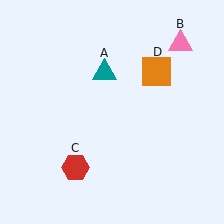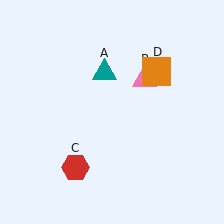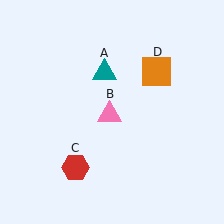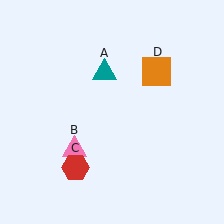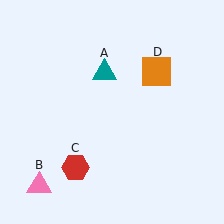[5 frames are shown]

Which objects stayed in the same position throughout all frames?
Teal triangle (object A) and red hexagon (object C) and orange square (object D) remained stationary.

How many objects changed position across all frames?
1 object changed position: pink triangle (object B).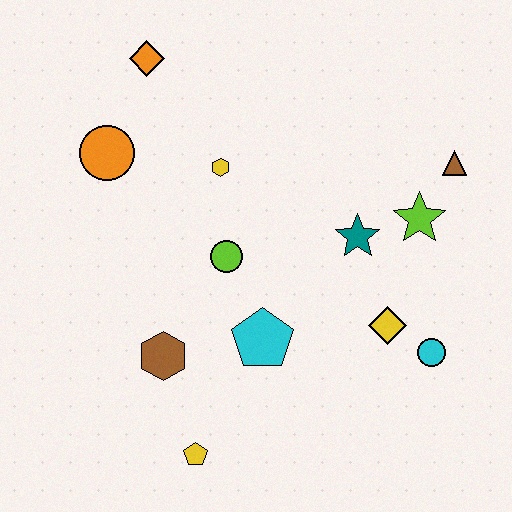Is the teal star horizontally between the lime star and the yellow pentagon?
Yes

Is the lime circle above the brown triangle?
No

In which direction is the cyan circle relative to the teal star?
The cyan circle is below the teal star.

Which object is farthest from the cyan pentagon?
The orange diamond is farthest from the cyan pentagon.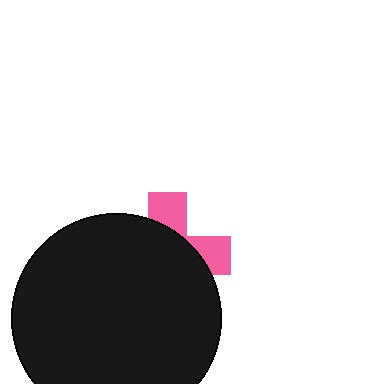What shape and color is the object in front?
The object in front is a black circle.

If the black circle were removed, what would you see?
You would see the complete pink cross.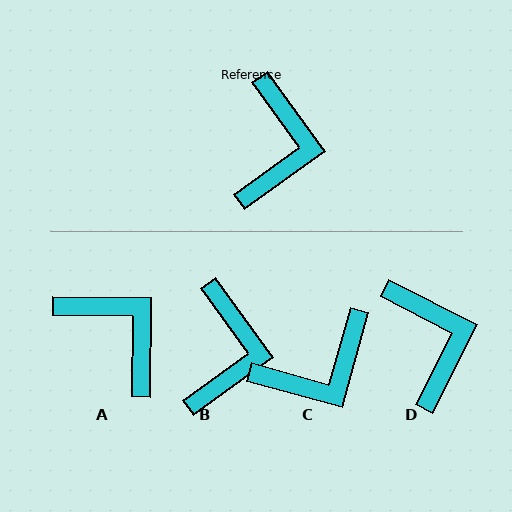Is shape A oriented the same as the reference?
No, it is off by about 53 degrees.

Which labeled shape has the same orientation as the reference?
B.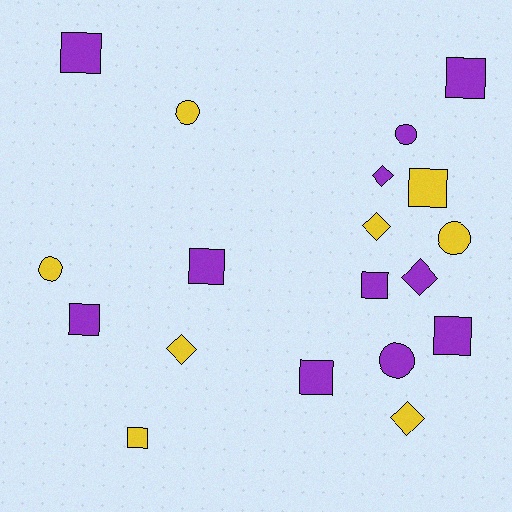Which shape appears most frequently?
Square, with 9 objects.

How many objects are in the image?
There are 19 objects.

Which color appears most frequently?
Purple, with 11 objects.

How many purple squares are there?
There are 7 purple squares.